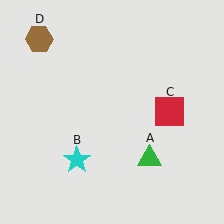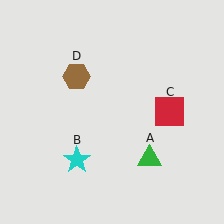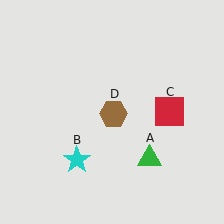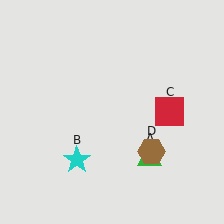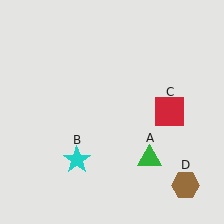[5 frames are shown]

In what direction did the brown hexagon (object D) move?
The brown hexagon (object D) moved down and to the right.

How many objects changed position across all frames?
1 object changed position: brown hexagon (object D).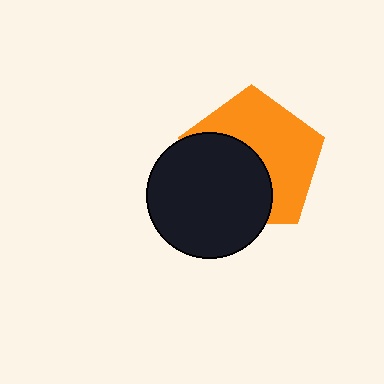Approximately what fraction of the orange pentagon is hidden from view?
Roughly 46% of the orange pentagon is hidden behind the black circle.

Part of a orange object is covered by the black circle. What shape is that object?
It is a pentagon.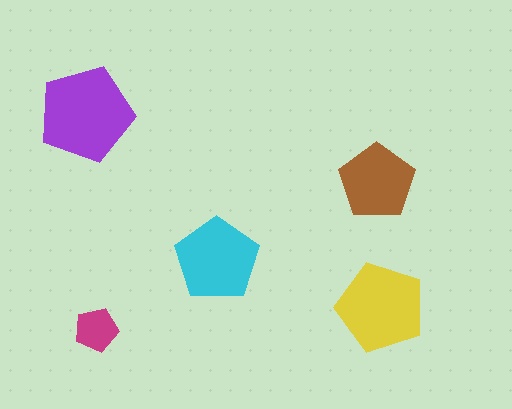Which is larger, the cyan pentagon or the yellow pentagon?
The yellow one.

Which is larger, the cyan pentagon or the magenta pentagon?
The cyan one.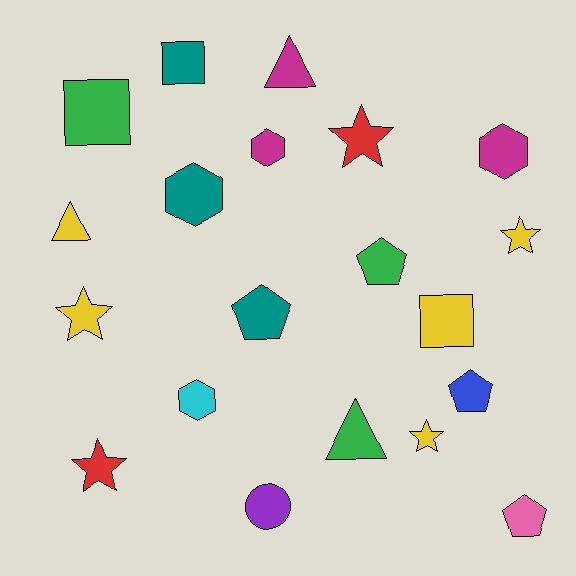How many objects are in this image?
There are 20 objects.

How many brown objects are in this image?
There are no brown objects.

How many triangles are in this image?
There are 3 triangles.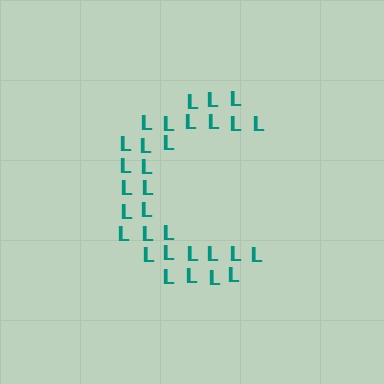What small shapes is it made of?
It is made of small letter L's.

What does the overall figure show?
The overall figure shows the letter C.